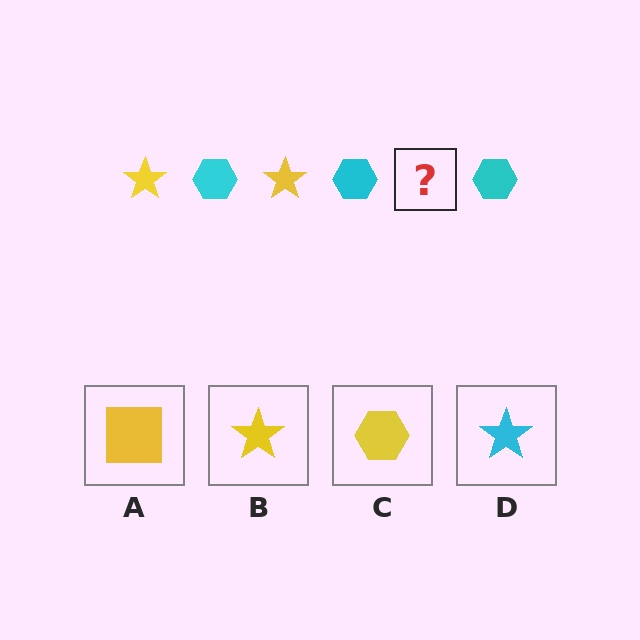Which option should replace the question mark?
Option B.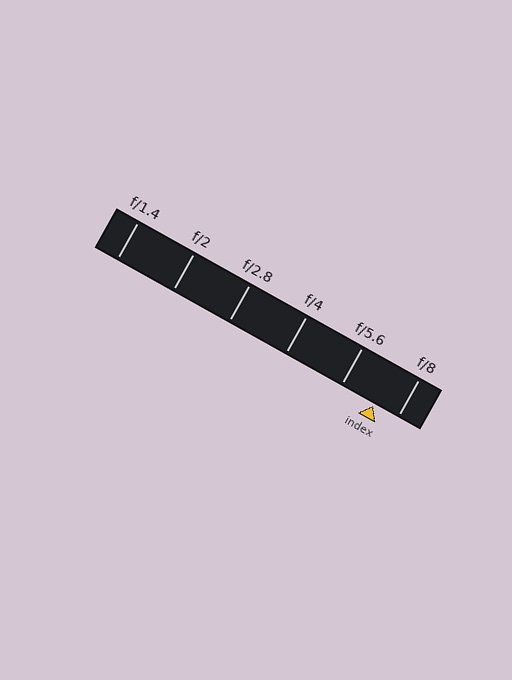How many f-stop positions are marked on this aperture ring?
There are 6 f-stop positions marked.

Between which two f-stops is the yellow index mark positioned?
The index mark is between f/5.6 and f/8.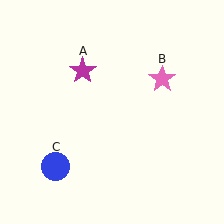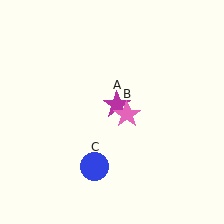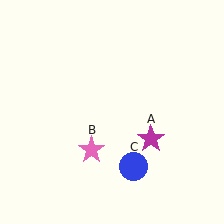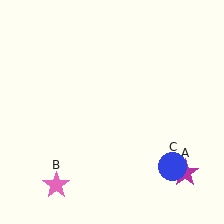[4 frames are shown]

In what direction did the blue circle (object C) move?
The blue circle (object C) moved right.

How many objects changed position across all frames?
3 objects changed position: magenta star (object A), pink star (object B), blue circle (object C).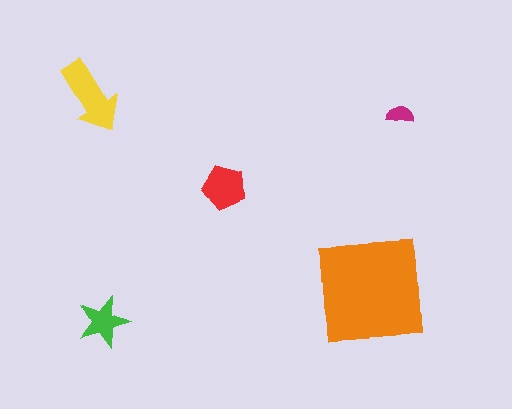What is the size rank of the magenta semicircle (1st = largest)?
5th.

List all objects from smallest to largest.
The magenta semicircle, the green star, the red pentagon, the yellow arrow, the orange square.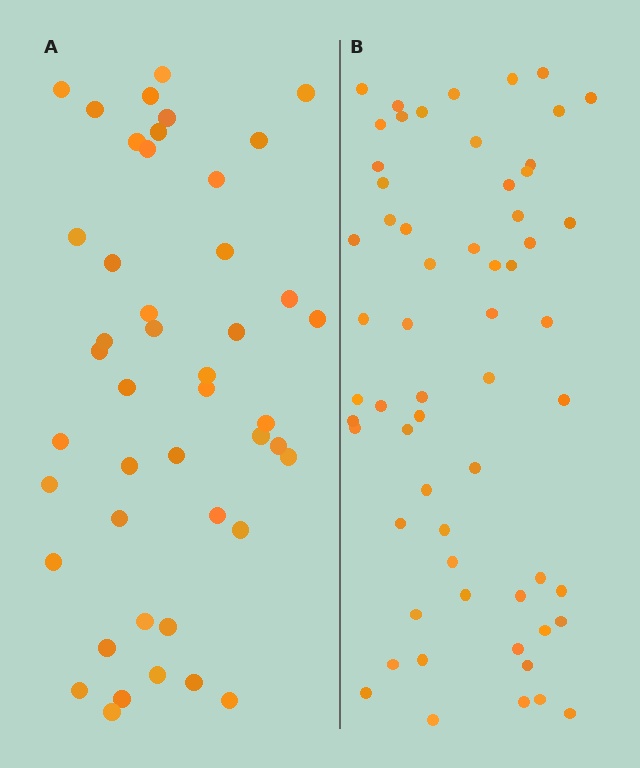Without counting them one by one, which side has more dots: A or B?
Region B (the right region) has more dots.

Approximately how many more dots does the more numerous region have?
Region B has approximately 15 more dots than region A.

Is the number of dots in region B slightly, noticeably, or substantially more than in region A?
Region B has noticeably more, but not dramatically so. The ratio is roughly 1.3 to 1.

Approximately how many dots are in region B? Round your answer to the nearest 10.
About 60 dots.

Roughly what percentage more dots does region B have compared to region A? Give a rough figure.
About 35% more.